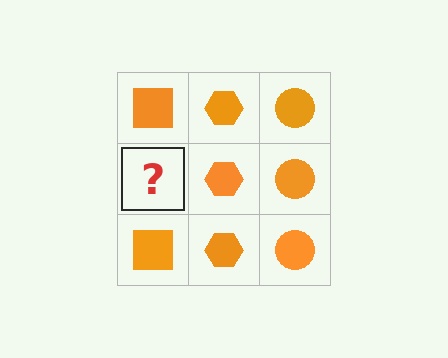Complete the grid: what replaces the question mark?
The question mark should be replaced with an orange square.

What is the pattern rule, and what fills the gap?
The rule is that each column has a consistent shape. The gap should be filled with an orange square.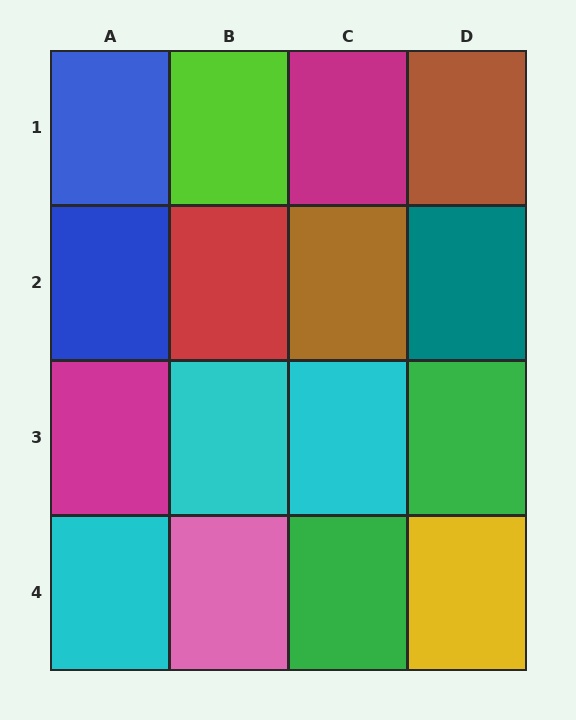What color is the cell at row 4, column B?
Pink.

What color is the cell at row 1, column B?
Lime.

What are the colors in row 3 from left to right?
Magenta, cyan, cyan, green.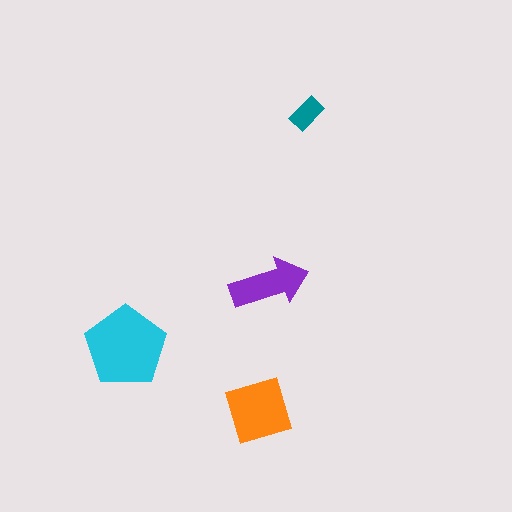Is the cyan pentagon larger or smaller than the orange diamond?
Larger.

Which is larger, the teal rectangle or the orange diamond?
The orange diamond.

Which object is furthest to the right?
The teal rectangle is rightmost.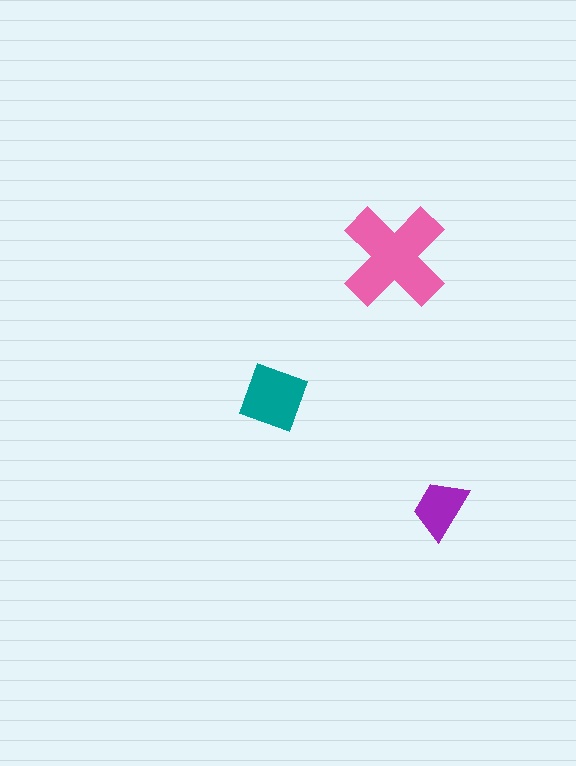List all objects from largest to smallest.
The pink cross, the teal square, the purple trapezoid.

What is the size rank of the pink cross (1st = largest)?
1st.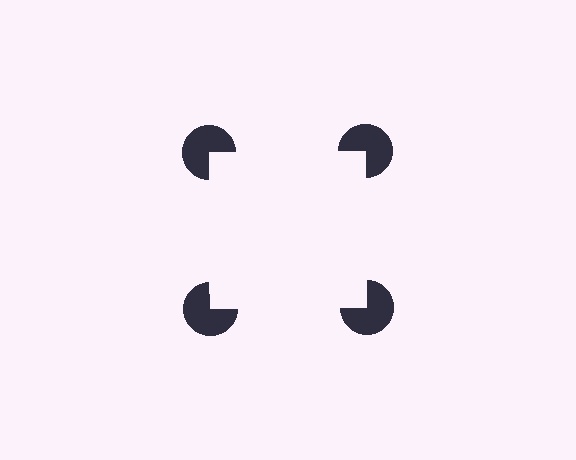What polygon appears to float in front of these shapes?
An illusory square — its edges are inferred from the aligned wedge cuts in the pac-man discs, not physically drawn.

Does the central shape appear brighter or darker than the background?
It typically appears slightly brighter than the background, even though no actual brightness change is drawn.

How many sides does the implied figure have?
4 sides.